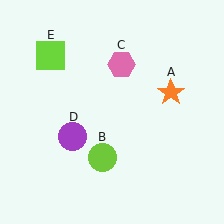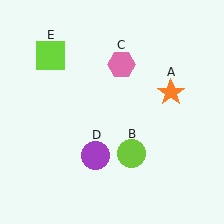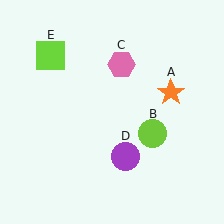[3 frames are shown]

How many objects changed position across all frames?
2 objects changed position: lime circle (object B), purple circle (object D).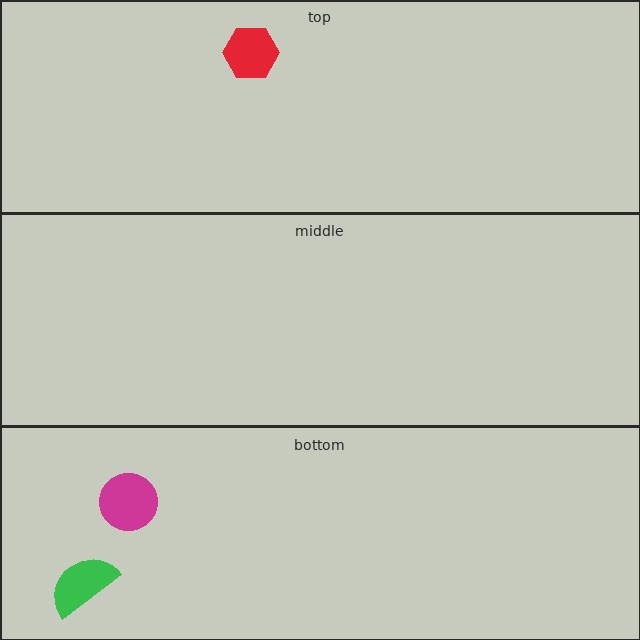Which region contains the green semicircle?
The bottom region.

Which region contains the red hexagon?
The top region.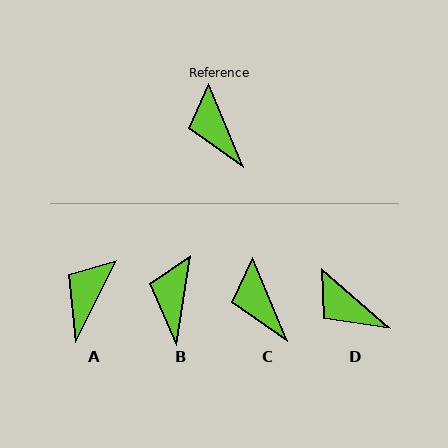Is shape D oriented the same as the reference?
No, it is off by about 26 degrees.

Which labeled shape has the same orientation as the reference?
C.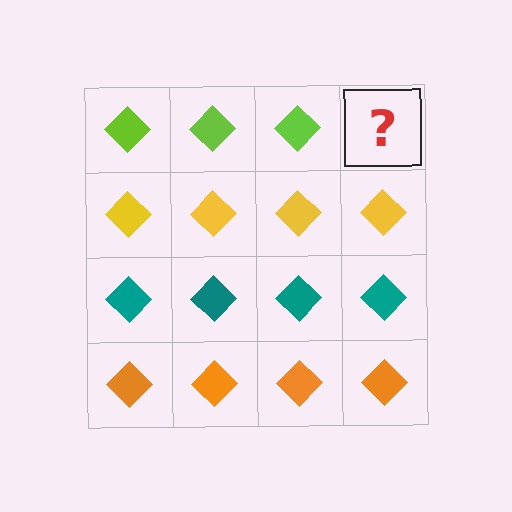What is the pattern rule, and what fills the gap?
The rule is that each row has a consistent color. The gap should be filled with a lime diamond.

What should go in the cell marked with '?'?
The missing cell should contain a lime diamond.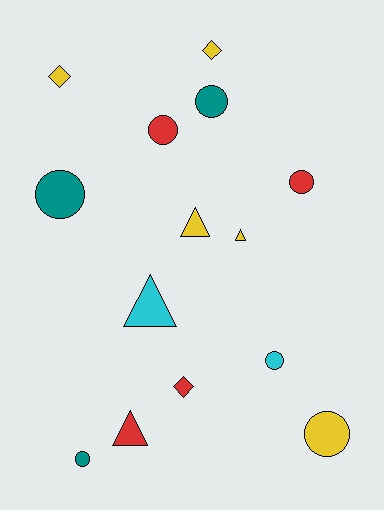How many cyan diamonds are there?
There are no cyan diamonds.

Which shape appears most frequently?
Circle, with 7 objects.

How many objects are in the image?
There are 14 objects.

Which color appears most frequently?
Yellow, with 5 objects.